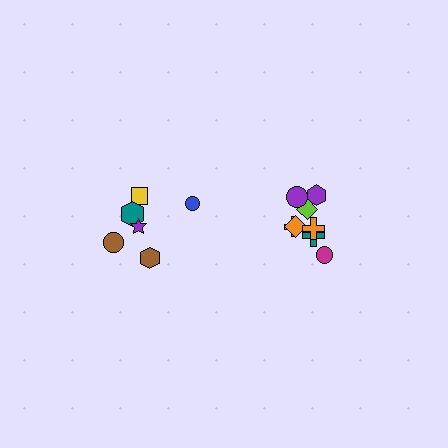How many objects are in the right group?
There are 8 objects.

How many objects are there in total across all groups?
There are 14 objects.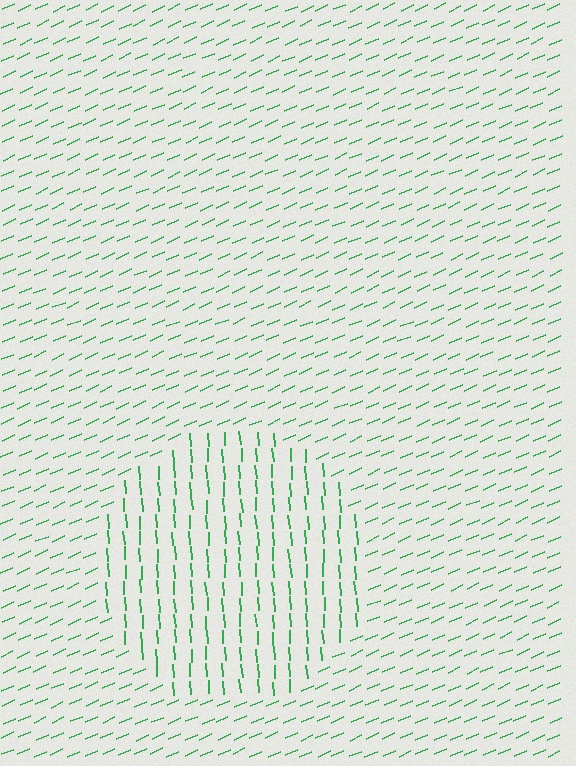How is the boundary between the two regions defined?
The boundary is defined purely by a change in line orientation (approximately 69 degrees difference). All lines are the same color and thickness.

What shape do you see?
I see a circle.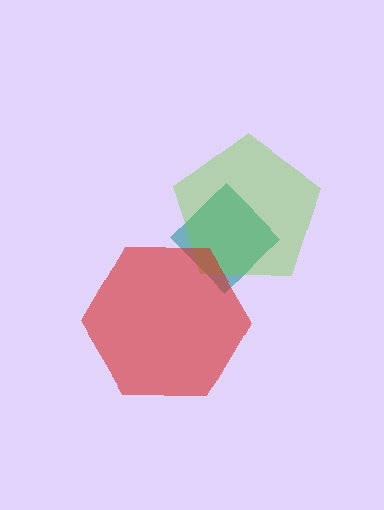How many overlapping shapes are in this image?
There are 3 overlapping shapes in the image.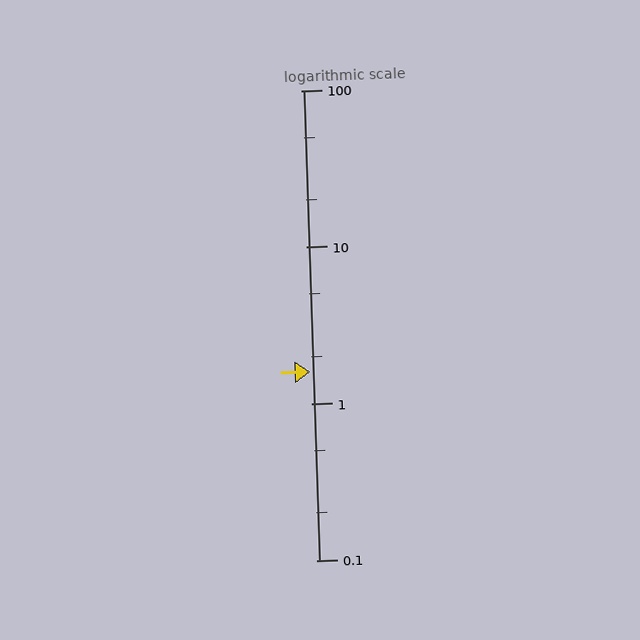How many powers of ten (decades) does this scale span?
The scale spans 3 decades, from 0.1 to 100.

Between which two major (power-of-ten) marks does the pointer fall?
The pointer is between 1 and 10.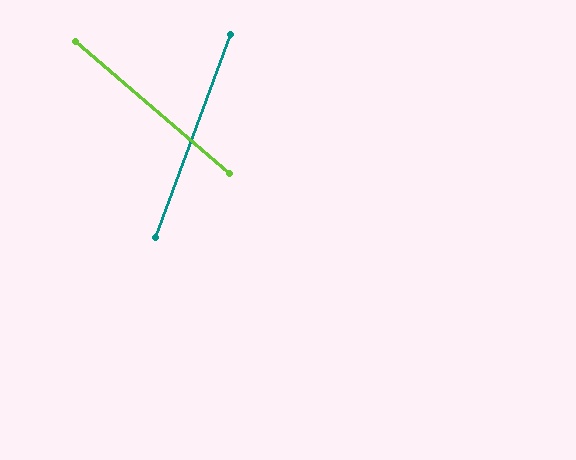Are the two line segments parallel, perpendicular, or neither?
Neither parallel nor perpendicular — they differ by about 69°.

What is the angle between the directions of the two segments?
Approximately 69 degrees.